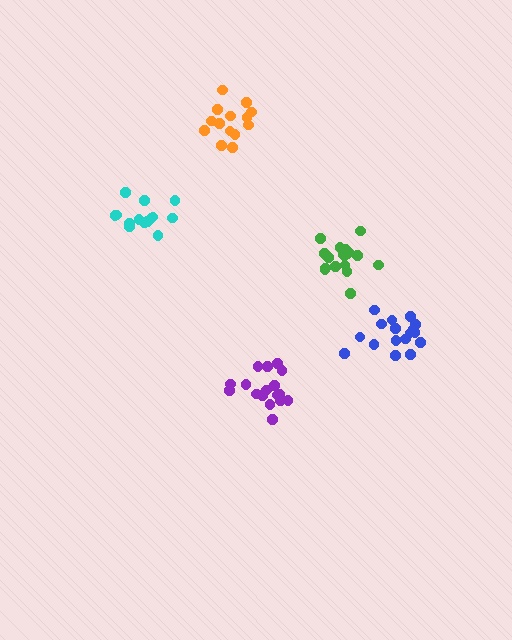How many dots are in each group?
Group 1: 18 dots, Group 2: 14 dots, Group 3: 18 dots, Group 4: 14 dots, Group 5: 17 dots (81 total).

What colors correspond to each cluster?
The clusters are colored: purple, orange, green, cyan, blue.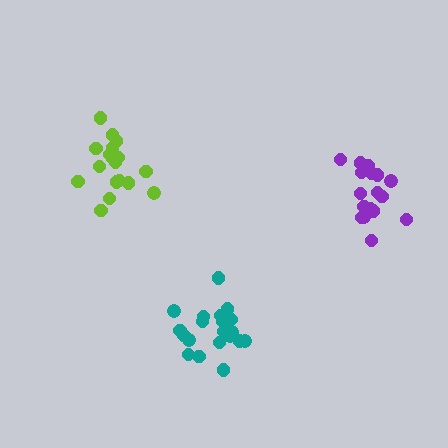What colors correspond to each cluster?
The clusters are colored: teal, lime, purple.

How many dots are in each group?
Group 1: 21 dots, Group 2: 19 dots, Group 3: 17 dots (57 total).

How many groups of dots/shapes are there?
There are 3 groups.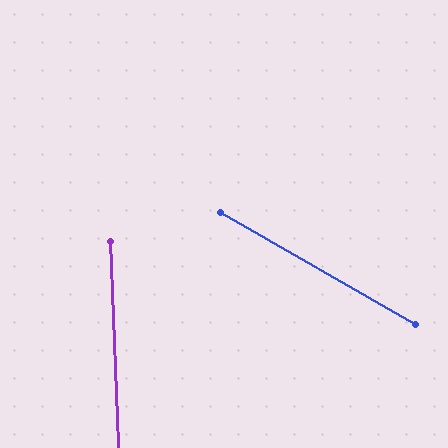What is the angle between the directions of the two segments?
Approximately 58 degrees.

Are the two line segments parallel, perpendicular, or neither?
Neither parallel nor perpendicular — they differ by about 58°.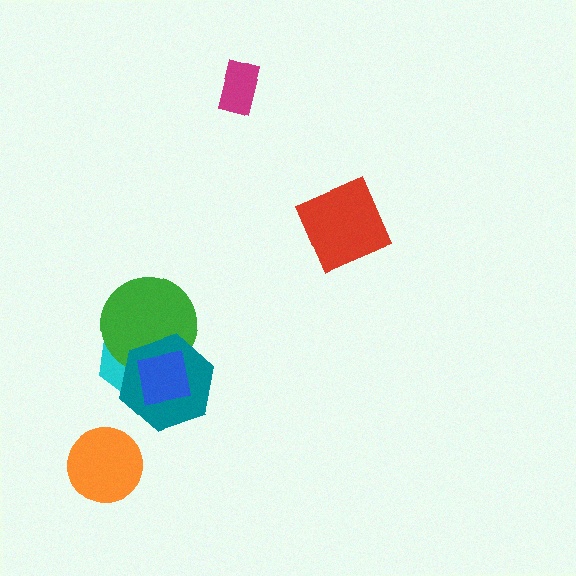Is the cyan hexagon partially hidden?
Yes, it is partially covered by another shape.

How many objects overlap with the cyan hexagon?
3 objects overlap with the cyan hexagon.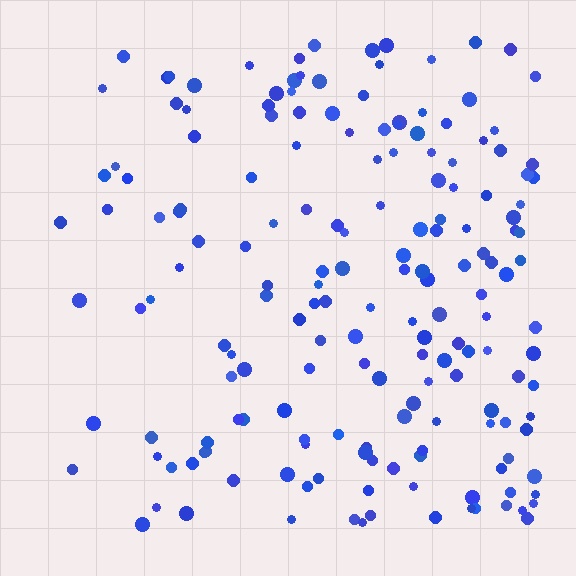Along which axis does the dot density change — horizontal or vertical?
Horizontal.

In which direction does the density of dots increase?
From left to right, with the right side densest.